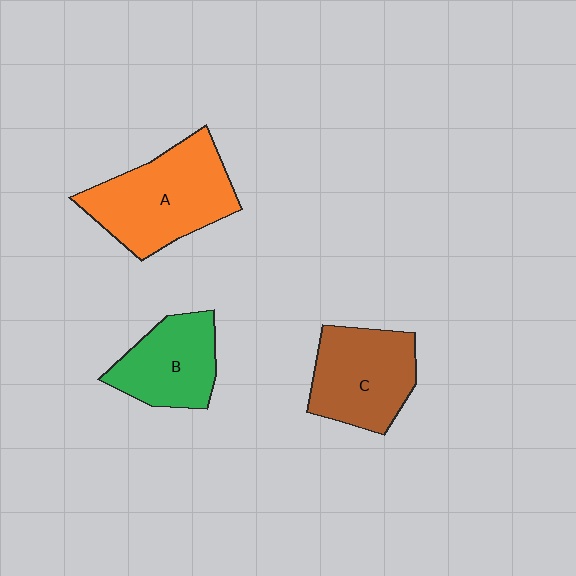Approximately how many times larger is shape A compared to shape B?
Approximately 1.5 times.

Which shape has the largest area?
Shape A (orange).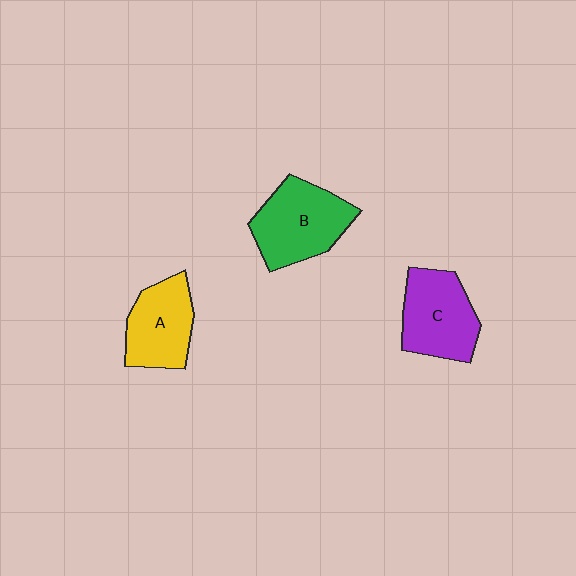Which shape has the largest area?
Shape B (green).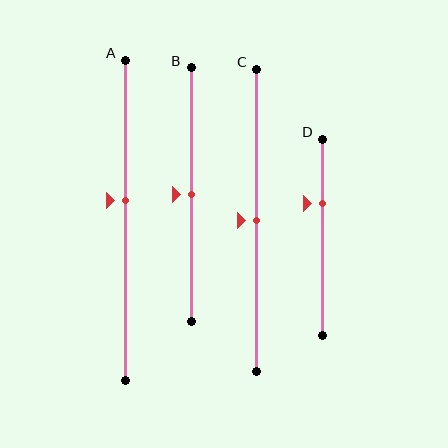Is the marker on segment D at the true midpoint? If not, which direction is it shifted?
No, the marker on segment D is shifted upward by about 17% of the segment length.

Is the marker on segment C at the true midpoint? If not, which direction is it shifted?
Yes, the marker on segment C is at the true midpoint.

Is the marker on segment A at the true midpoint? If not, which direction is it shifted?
No, the marker on segment A is shifted upward by about 6% of the segment length.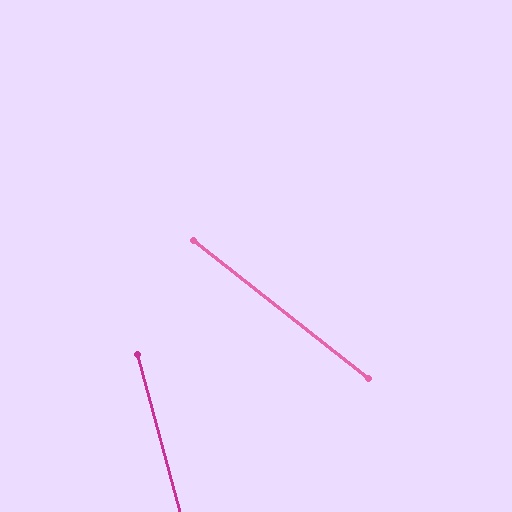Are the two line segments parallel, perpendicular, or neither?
Neither parallel nor perpendicular — they differ by about 37°.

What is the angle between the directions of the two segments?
Approximately 37 degrees.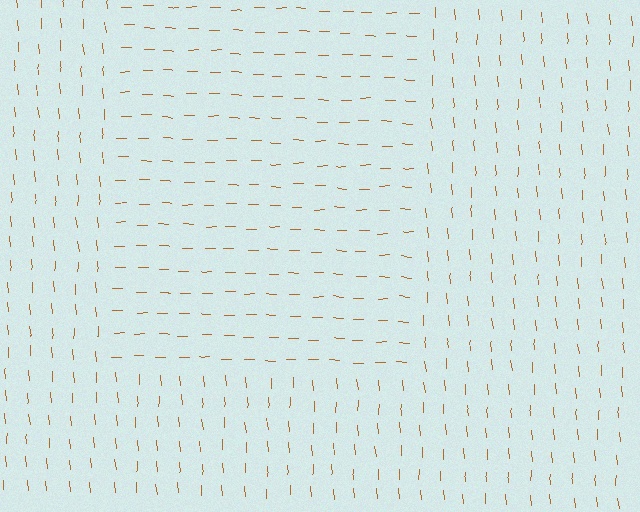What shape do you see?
I see a rectangle.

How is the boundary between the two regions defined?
The boundary is defined purely by a change in line orientation (approximately 85 degrees difference). All lines are the same color and thickness.